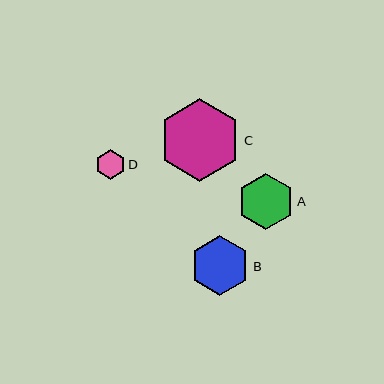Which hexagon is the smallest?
Hexagon D is the smallest with a size of approximately 29 pixels.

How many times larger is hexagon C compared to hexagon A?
Hexagon C is approximately 1.5 times the size of hexagon A.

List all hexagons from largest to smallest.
From largest to smallest: C, B, A, D.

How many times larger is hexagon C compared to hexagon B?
Hexagon C is approximately 1.4 times the size of hexagon B.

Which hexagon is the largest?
Hexagon C is the largest with a size of approximately 82 pixels.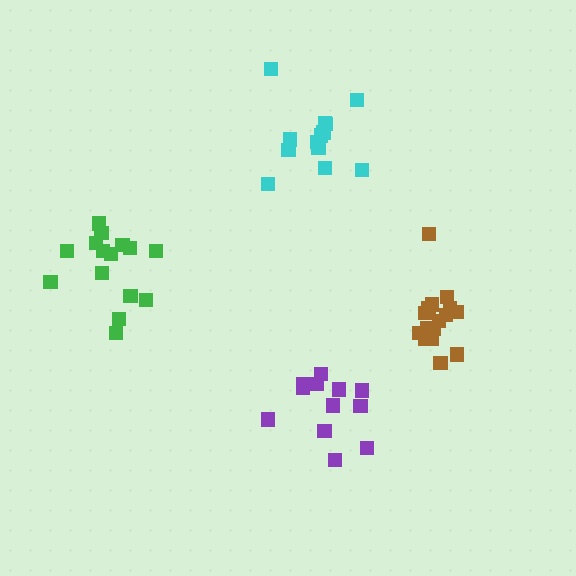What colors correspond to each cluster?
The clusters are colored: brown, purple, cyan, green.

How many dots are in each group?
Group 1: 16 dots, Group 2: 12 dots, Group 3: 13 dots, Group 4: 15 dots (56 total).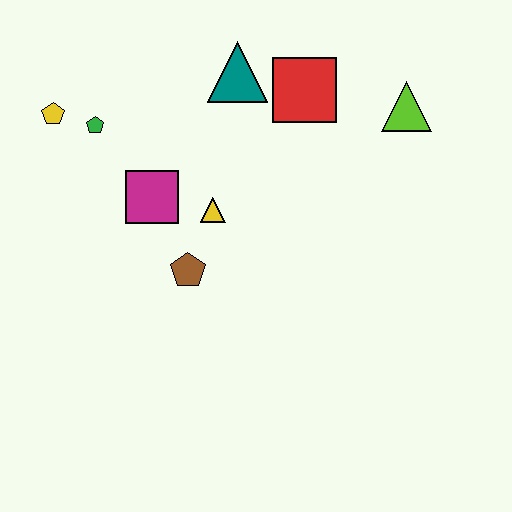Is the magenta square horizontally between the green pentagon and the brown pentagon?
Yes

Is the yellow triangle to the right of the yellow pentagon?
Yes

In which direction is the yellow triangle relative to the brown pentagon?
The yellow triangle is above the brown pentagon.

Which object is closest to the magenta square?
The yellow triangle is closest to the magenta square.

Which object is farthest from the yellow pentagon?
The lime triangle is farthest from the yellow pentagon.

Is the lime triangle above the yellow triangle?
Yes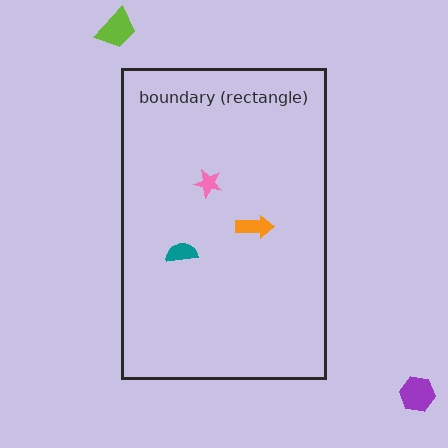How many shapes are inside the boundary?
3 inside, 2 outside.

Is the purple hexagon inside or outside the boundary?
Outside.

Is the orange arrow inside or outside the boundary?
Inside.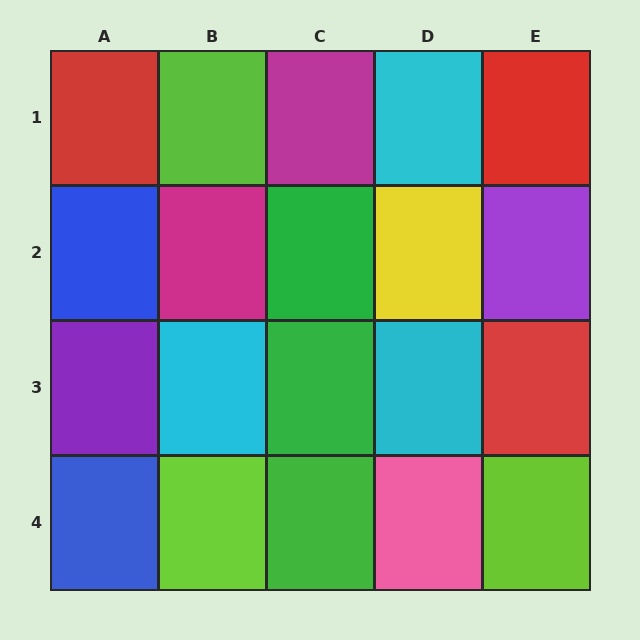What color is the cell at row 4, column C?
Green.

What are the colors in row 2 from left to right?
Blue, magenta, green, yellow, purple.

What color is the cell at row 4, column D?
Pink.